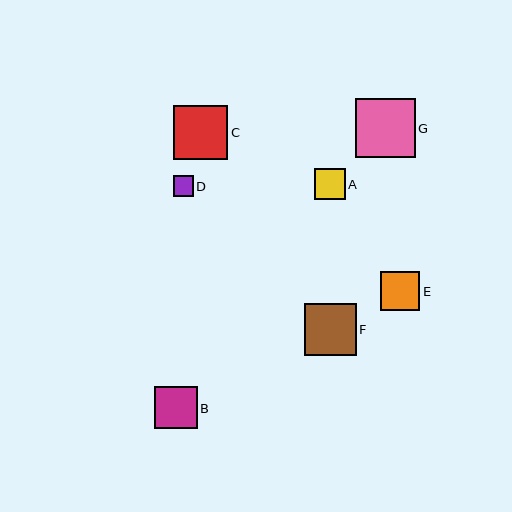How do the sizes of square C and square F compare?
Square C and square F are approximately the same size.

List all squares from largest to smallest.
From largest to smallest: G, C, F, B, E, A, D.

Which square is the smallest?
Square D is the smallest with a size of approximately 20 pixels.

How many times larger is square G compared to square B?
Square G is approximately 1.4 times the size of square B.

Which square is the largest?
Square G is the largest with a size of approximately 60 pixels.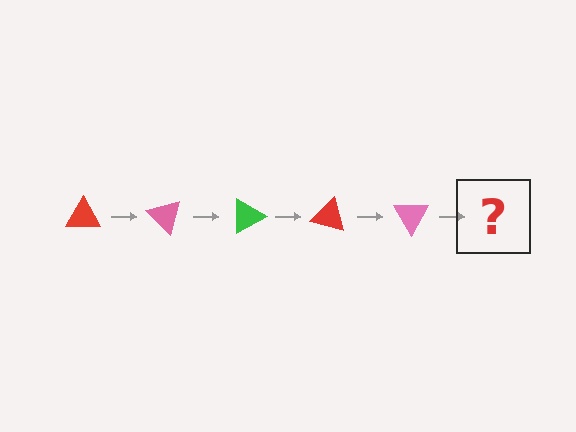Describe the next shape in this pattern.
It should be a green triangle, rotated 225 degrees from the start.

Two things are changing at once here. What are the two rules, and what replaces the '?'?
The two rules are that it rotates 45 degrees each step and the color cycles through red, pink, and green. The '?' should be a green triangle, rotated 225 degrees from the start.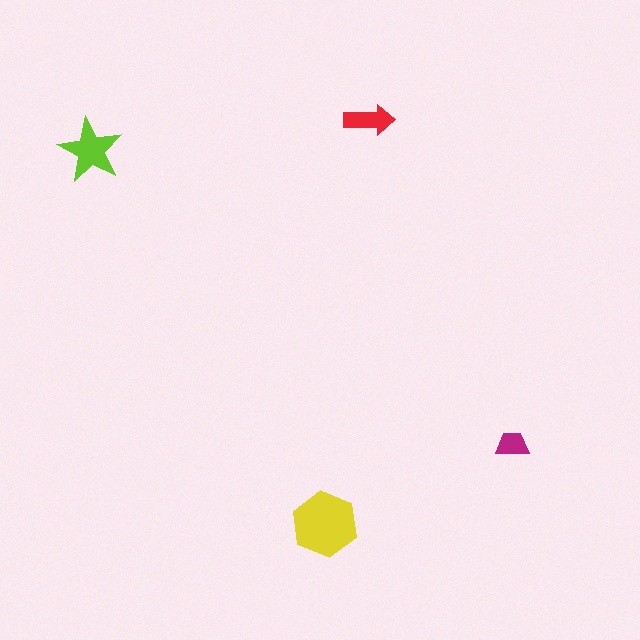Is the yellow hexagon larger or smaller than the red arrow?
Larger.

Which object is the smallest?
The magenta trapezoid.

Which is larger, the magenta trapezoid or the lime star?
The lime star.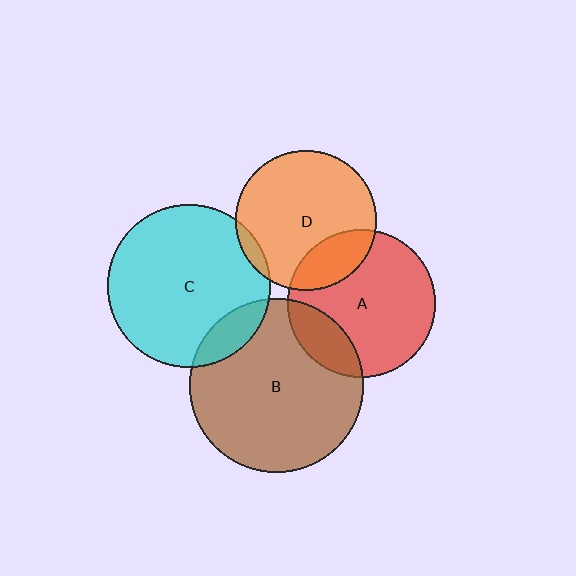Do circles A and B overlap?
Yes.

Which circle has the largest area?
Circle B (brown).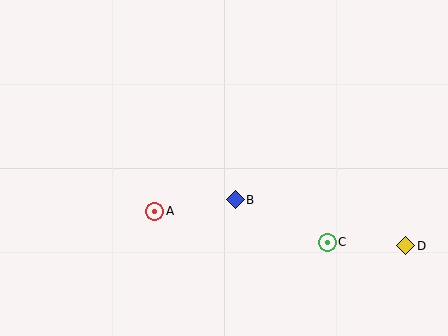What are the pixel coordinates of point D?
Point D is at (406, 246).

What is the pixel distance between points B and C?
The distance between B and C is 101 pixels.